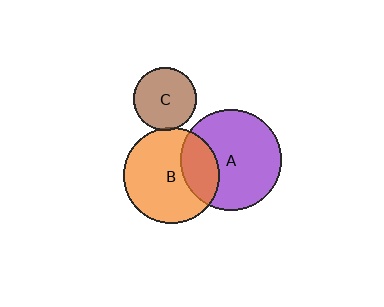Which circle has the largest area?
Circle A (purple).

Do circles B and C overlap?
Yes.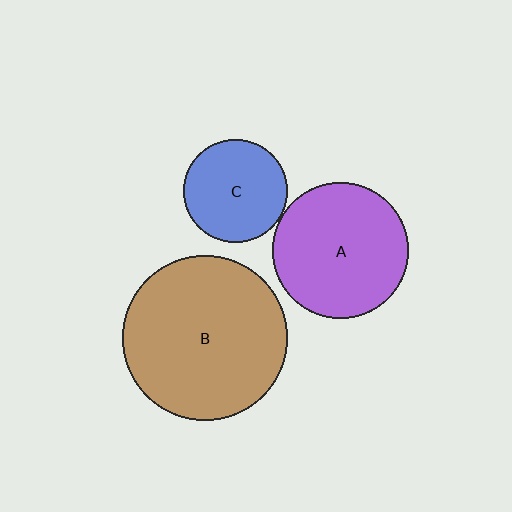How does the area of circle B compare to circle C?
Approximately 2.5 times.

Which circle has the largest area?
Circle B (brown).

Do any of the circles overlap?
No, none of the circles overlap.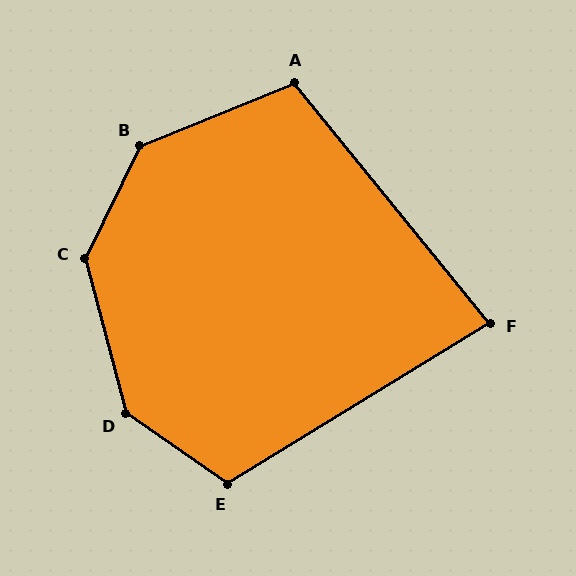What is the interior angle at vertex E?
Approximately 114 degrees (obtuse).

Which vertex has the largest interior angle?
D, at approximately 139 degrees.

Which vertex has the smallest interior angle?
F, at approximately 82 degrees.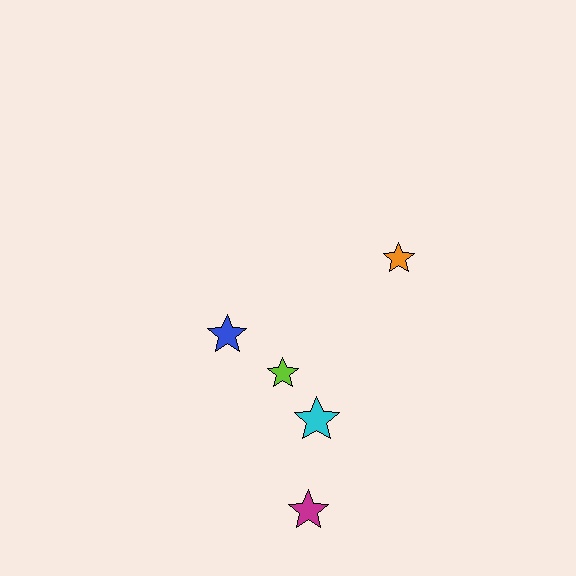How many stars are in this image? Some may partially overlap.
There are 5 stars.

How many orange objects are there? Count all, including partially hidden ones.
There is 1 orange object.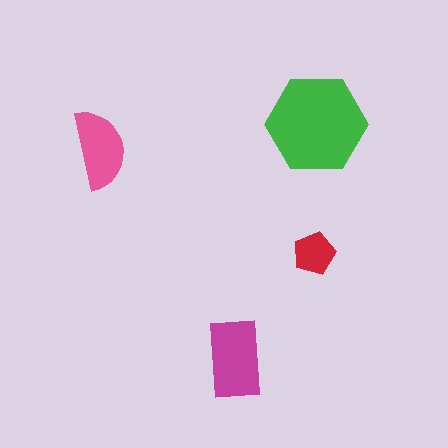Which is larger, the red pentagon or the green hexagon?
The green hexagon.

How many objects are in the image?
There are 4 objects in the image.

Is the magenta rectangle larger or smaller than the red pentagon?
Larger.